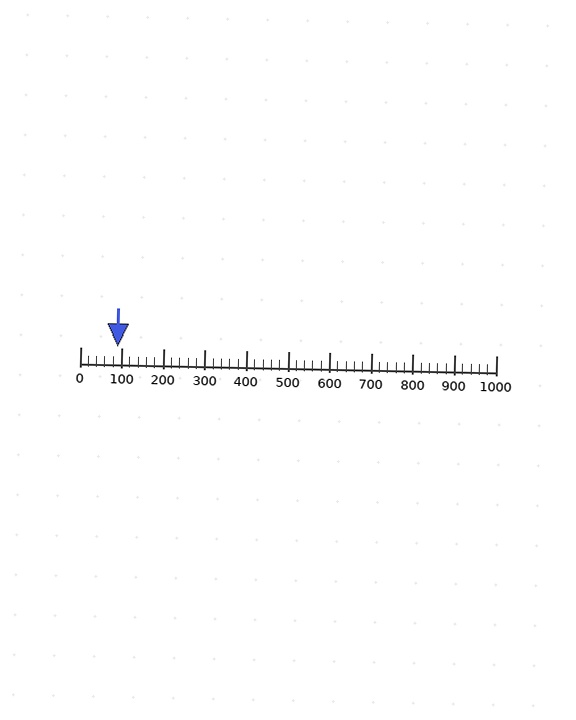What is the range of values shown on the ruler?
The ruler shows values from 0 to 1000.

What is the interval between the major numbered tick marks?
The major tick marks are spaced 100 units apart.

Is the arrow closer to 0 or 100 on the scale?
The arrow is closer to 100.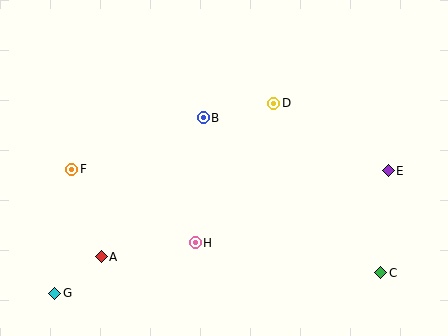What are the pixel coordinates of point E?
Point E is at (388, 171).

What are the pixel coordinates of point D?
Point D is at (274, 103).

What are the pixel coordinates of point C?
Point C is at (381, 273).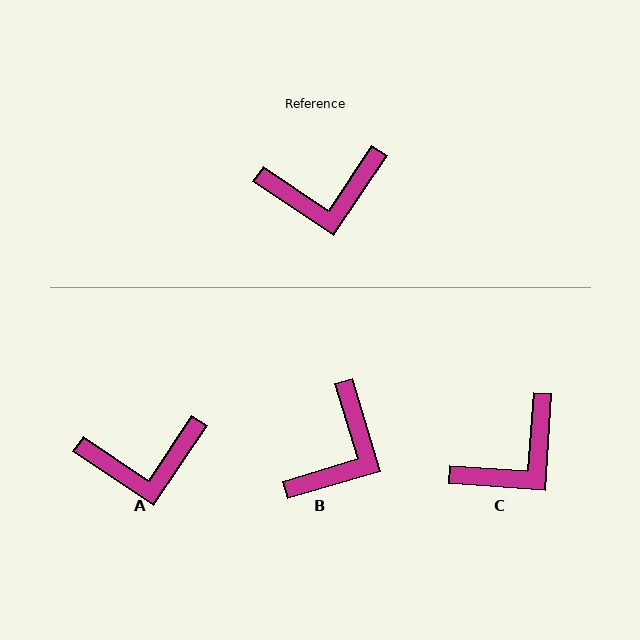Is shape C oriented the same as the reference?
No, it is off by about 30 degrees.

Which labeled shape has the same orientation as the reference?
A.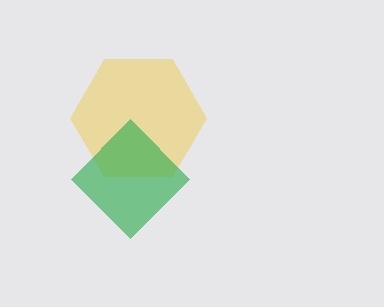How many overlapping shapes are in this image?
There are 2 overlapping shapes in the image.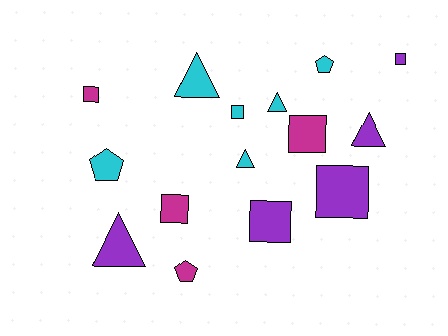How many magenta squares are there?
There are 3 magenta squares.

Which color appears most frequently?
Cyan, with 6 objects.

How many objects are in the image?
There are 15 objects.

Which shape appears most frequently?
Square, with 7 objects.